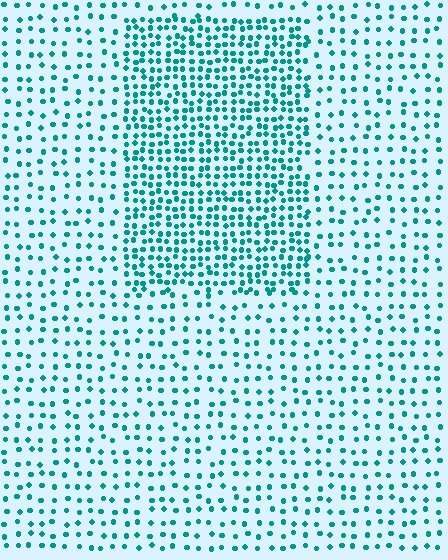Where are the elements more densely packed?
The elements are more densely packed inside the rectangle boundary.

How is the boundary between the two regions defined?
The boundary is defined by a change in element density (approximately 2.2x ratio). All elements are the same color, size, and shape.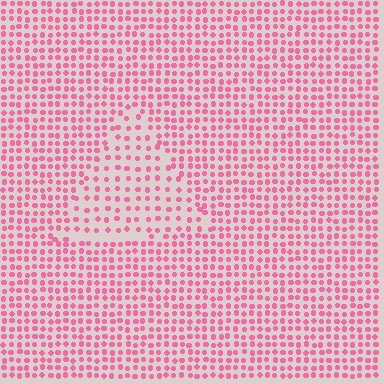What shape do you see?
I see a triangle.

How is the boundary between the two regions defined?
The boundary is defined by a change in element density (approximately 1.7x ratio). All elements are the same color, size, and shape.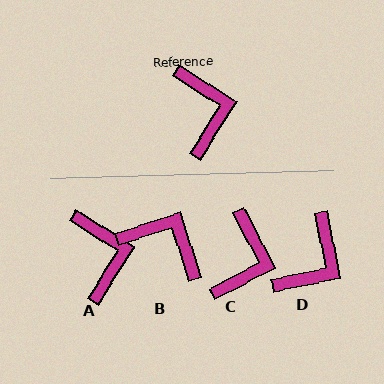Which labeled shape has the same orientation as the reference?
A.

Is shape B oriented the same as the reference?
No, it is off by about 50 degrees.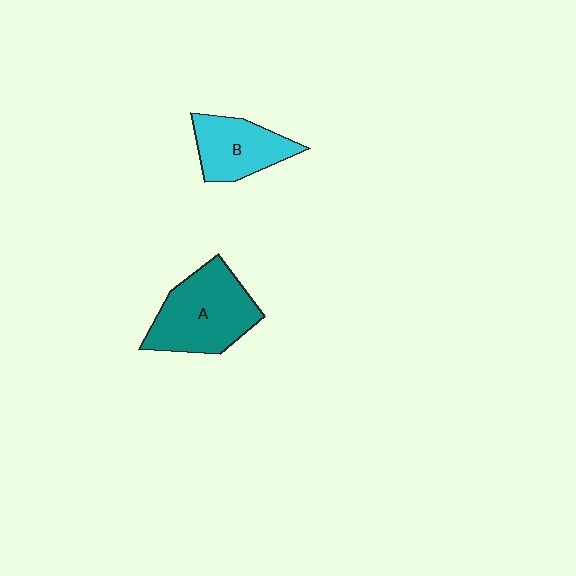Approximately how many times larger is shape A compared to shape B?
Approximately 1.5 times.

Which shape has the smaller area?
Shape B (cyan).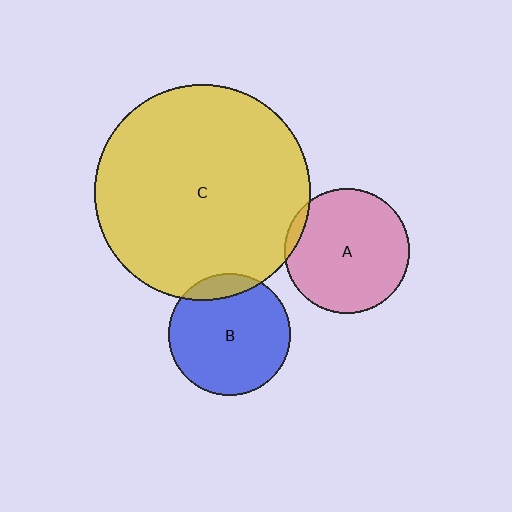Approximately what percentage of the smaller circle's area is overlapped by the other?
Approximately 10%.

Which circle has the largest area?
Circle C (yellow).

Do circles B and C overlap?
Yes.